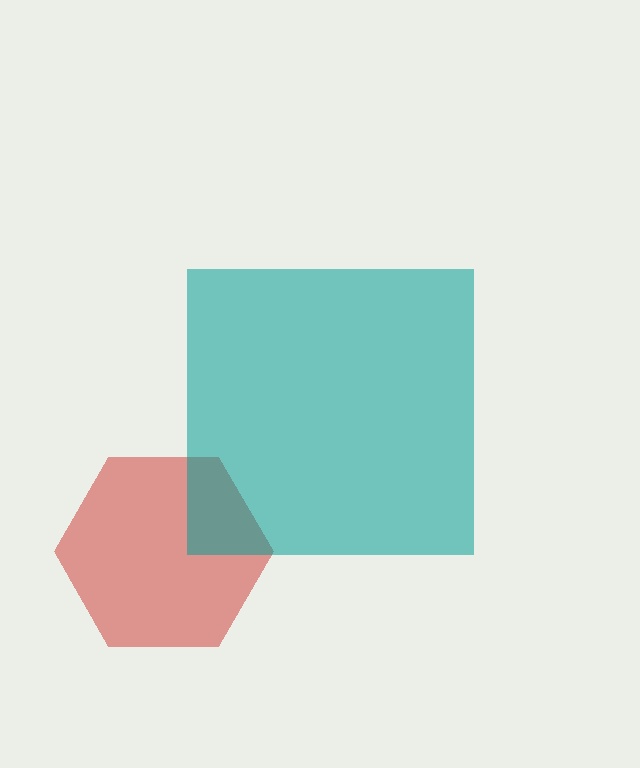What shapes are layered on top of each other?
The layered shapes are: a red hexagon, a teal square.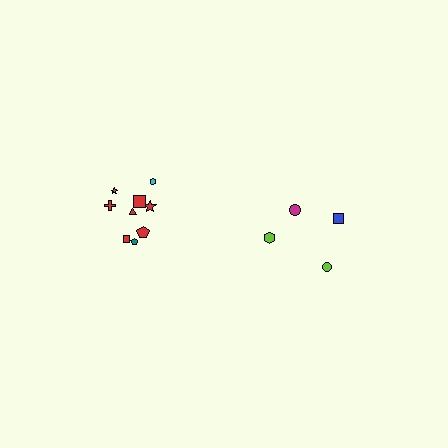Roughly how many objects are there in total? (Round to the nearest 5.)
Roughly 15 objects in total.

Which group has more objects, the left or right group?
The left group.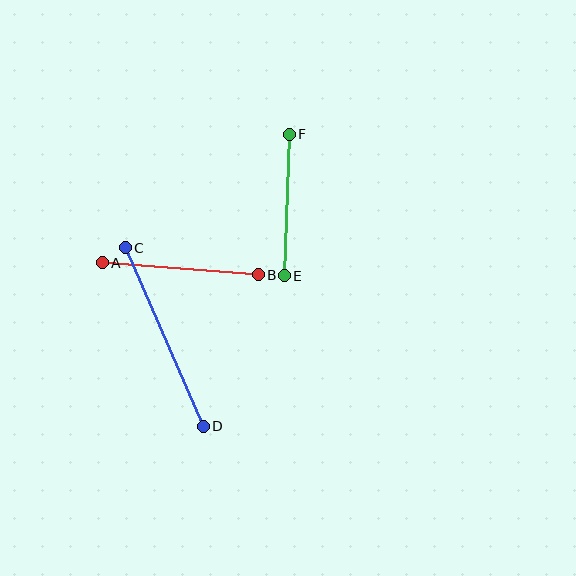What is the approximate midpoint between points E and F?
The midpoint is at approximately (287, 205) pixels.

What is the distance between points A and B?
The distance is approximately 156 pixels.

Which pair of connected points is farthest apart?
Points C and D are farthest apart.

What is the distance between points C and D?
The distance is approximately 195 pixels.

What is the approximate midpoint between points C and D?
The midpoint is at approximately (164, 337) pixels.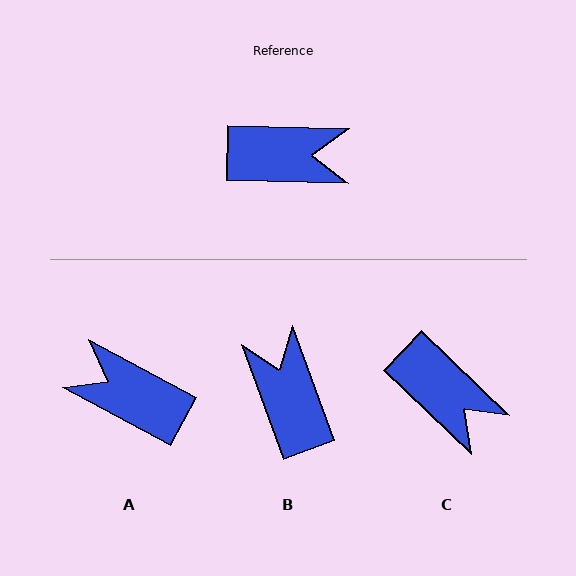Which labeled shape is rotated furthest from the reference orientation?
A, about 153 degrees away.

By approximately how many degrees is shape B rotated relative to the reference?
Approximately 112 degrees counter-clockwise.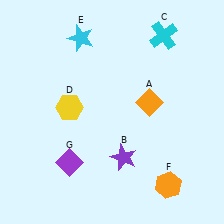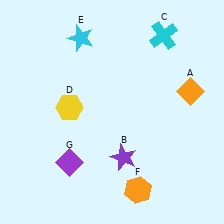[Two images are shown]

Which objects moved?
The objects that moved are: the orange diamond (A), the orange hexagon (F).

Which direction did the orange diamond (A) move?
The orange diamond (A) moved right.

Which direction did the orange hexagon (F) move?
The orange hexagon (F) moved left.